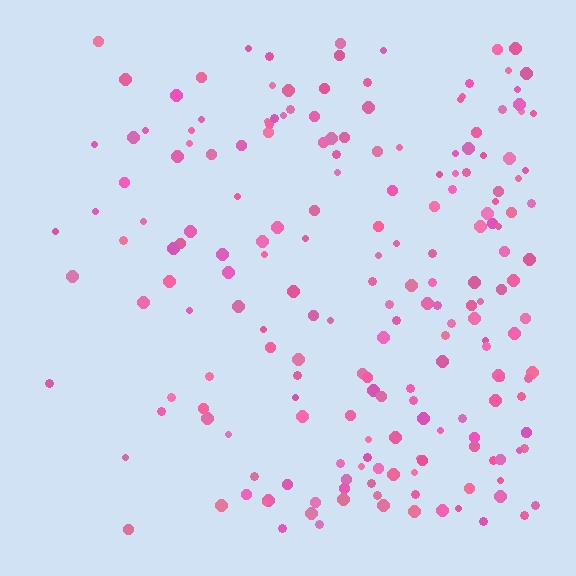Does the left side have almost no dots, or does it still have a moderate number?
Still a moderate number, just noticeably fewer than the right.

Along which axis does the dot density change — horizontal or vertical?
Horizontal.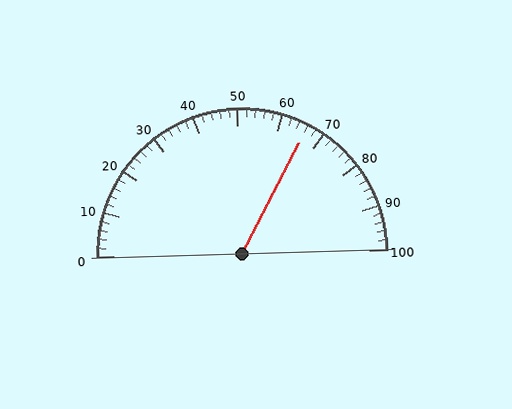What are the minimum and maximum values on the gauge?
The gauge ranges from 0 to 100.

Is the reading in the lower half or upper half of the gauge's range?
The reading is in the upper half of the range (0 to 100).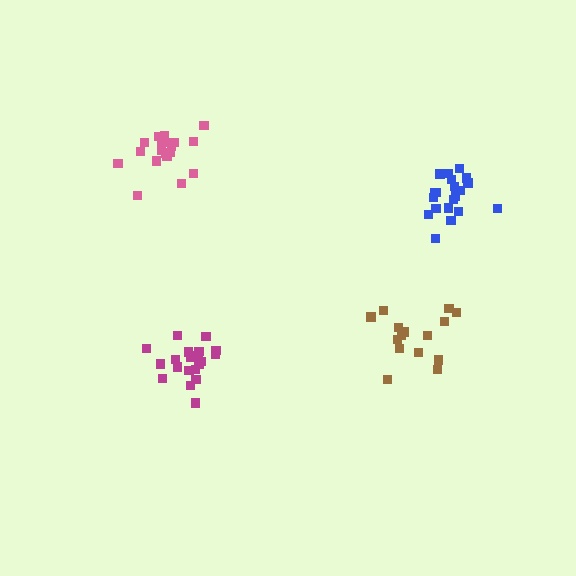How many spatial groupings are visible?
There are 4 spatial groupings.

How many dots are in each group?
Group 1: 19 dots, Group 2: 15 dots, Group 3: 20 dots, Group 4: 20 dots (74 total).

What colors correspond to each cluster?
The clusters are colored: pink, brown, magenta, blue.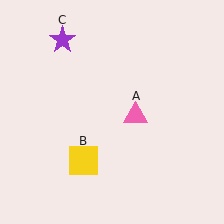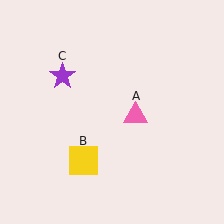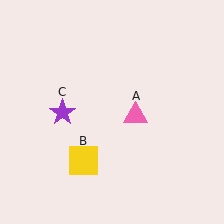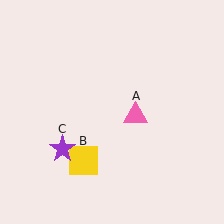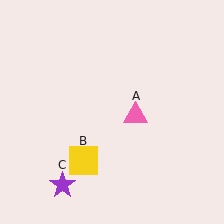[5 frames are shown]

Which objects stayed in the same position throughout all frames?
Pink triangle (object A) and yellow square (object B) remained stationary.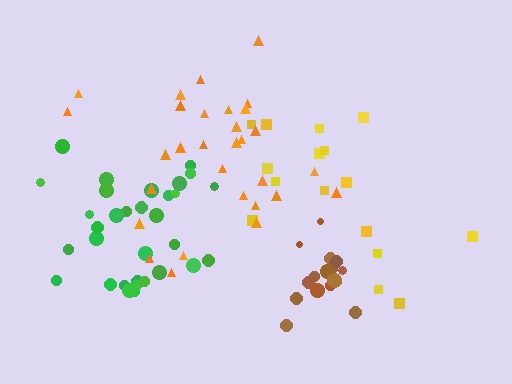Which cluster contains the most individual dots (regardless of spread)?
Green (32).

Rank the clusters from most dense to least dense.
brown, green, orange, yellow.